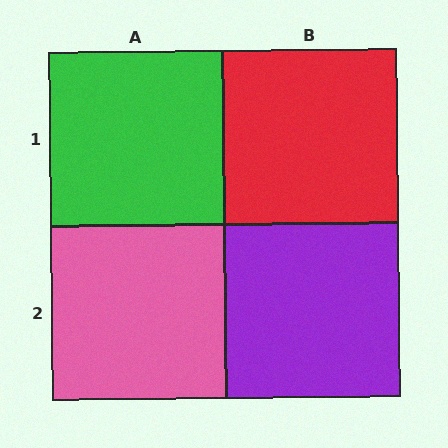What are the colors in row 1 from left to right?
Green, red.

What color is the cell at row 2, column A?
Pink.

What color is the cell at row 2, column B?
Purple.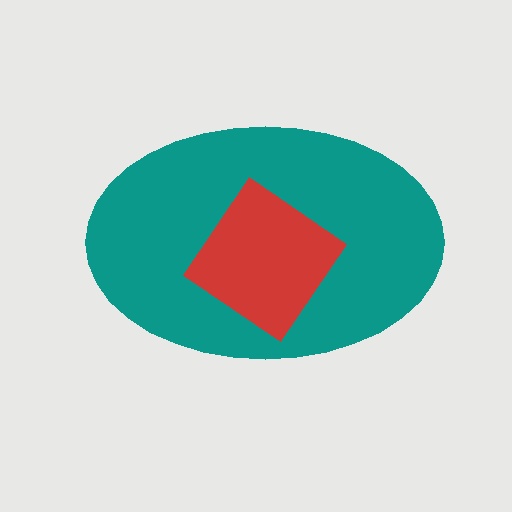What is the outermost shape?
The teal ellipse.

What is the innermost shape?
The red diamond.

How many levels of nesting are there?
2.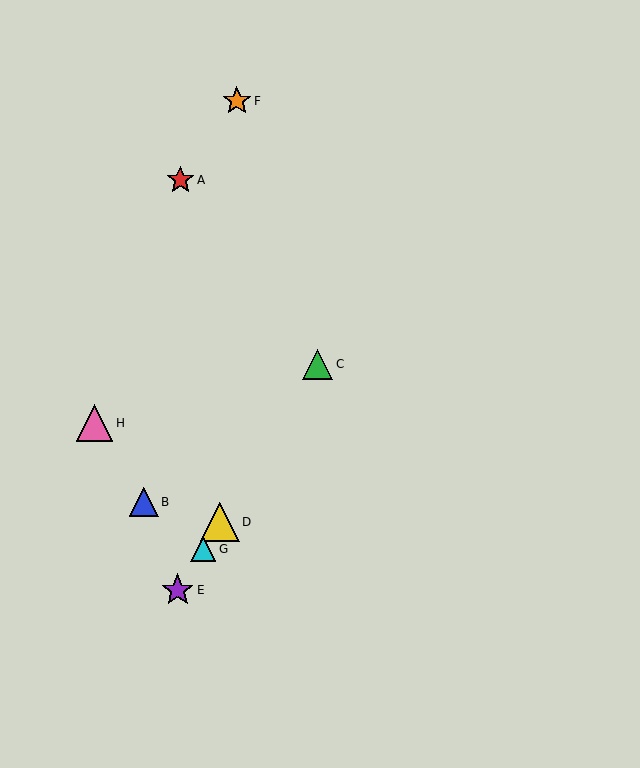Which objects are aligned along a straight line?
Objects C, D, E, G are aligned along a straight line.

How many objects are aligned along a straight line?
4 objects (C, D, E, G) are aligned along a straight line.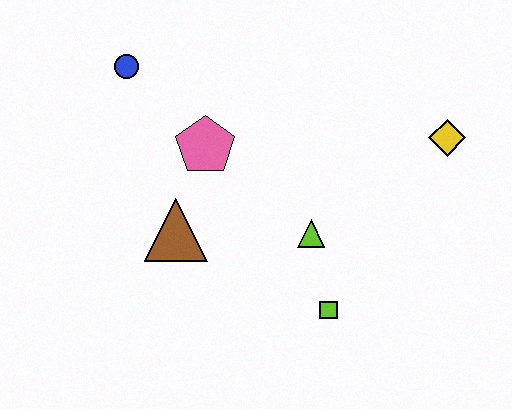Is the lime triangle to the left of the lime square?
Yes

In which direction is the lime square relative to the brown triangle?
The lime square is to the right of the brown triangle.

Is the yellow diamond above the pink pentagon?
Yes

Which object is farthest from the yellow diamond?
The blue circle is farthest from the yellow diamond.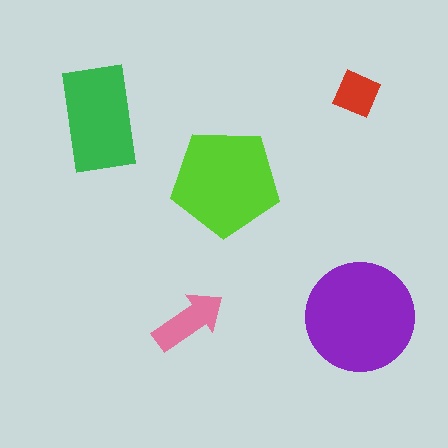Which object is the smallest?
The red diamond.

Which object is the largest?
The purple circle.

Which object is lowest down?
The pink arrow is bottommost.